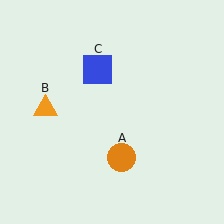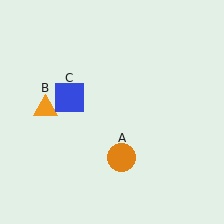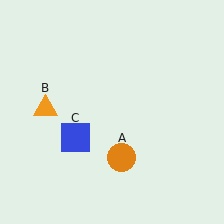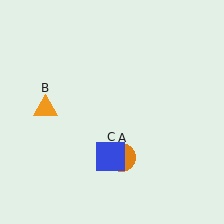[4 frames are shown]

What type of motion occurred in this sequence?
The blue square (object C) rotated counterclockwise around the center of the scene.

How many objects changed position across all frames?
1 object changed position: blue square (object C).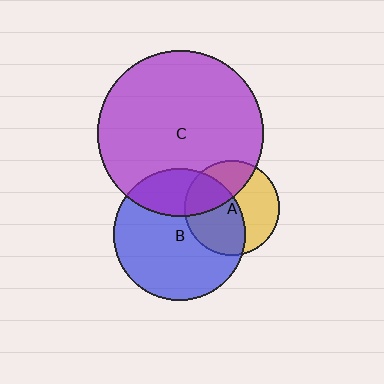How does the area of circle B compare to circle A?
Approximately 2.0 times.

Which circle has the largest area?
Circle C (purple).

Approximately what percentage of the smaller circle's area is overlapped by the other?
Approximately 35%.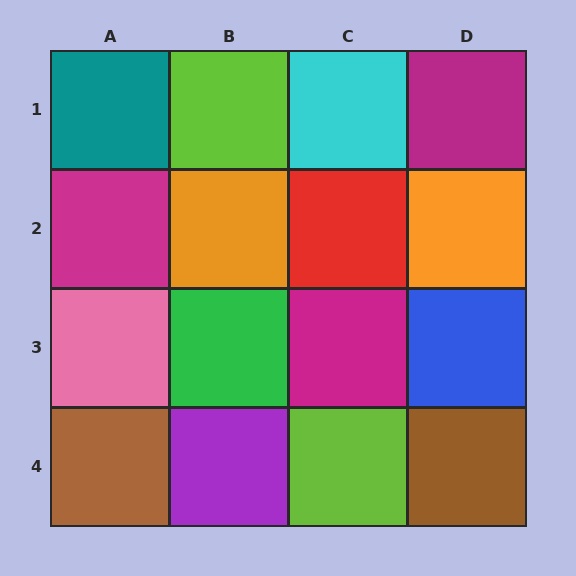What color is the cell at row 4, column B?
Purple.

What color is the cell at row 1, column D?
Magenta.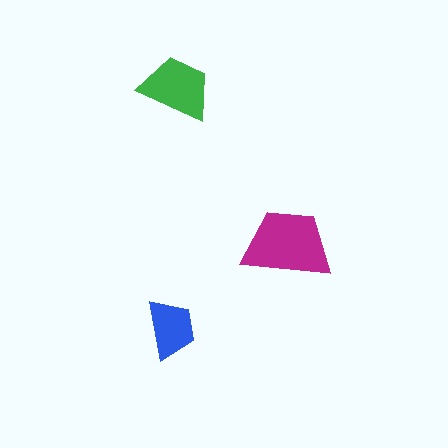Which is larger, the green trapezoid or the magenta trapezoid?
The magenta one.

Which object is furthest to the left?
The blue trapezoid is leftmost.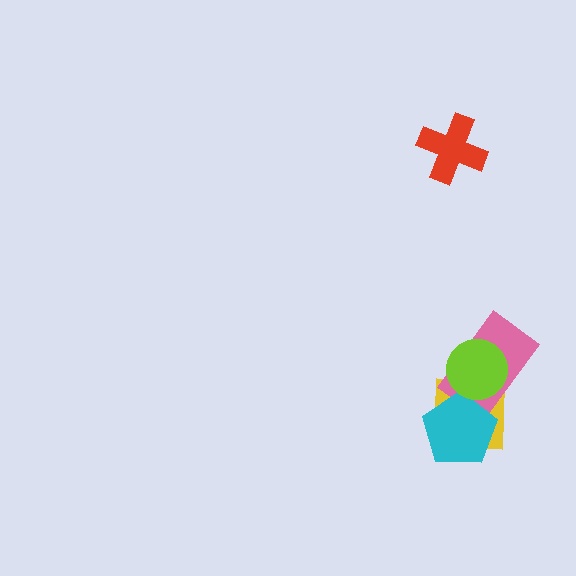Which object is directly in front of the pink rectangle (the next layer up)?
The cyan pentagon is directly in front of the pink rectangle.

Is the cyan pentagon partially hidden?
No, no other shape covers it.